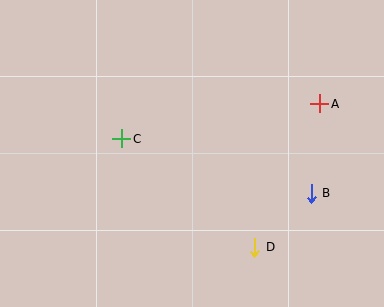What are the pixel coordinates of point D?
Point D is at (255, 247).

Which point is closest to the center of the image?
Point C at (122, 139) is closest to the center.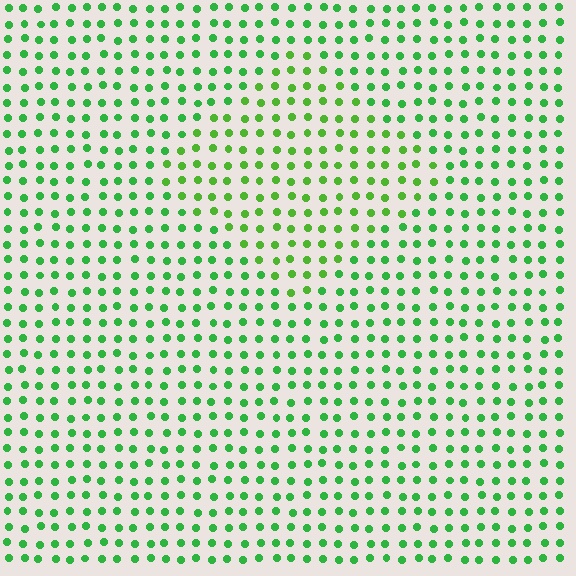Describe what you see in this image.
The image is filled with small green elements in a uniform arrangement. A diamond-shaped region is visible where the elements are tinted to a slightly different hue, forming a subtle color boundary.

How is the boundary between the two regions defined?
The boundary is defined purely by a slight shift in hue (about 22 degrees). Spacing, size, and orientation are identical on both sides.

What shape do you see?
I see a diamond.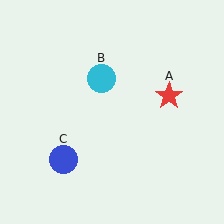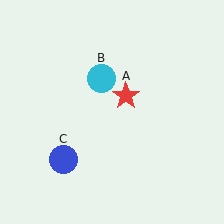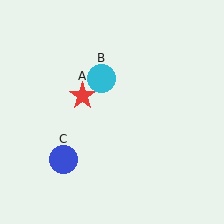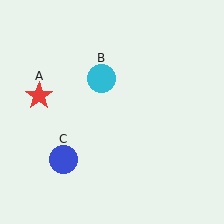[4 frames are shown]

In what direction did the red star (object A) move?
The red star (object A) moved left.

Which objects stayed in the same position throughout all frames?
Cyan circle (object B) and blue circle (object C) remained stationary.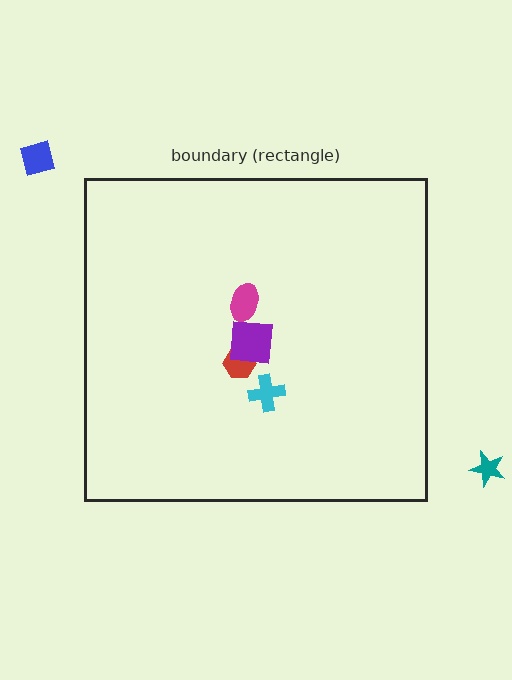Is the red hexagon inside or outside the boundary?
Inside.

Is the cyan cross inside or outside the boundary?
Inside.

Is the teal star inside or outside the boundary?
Outside.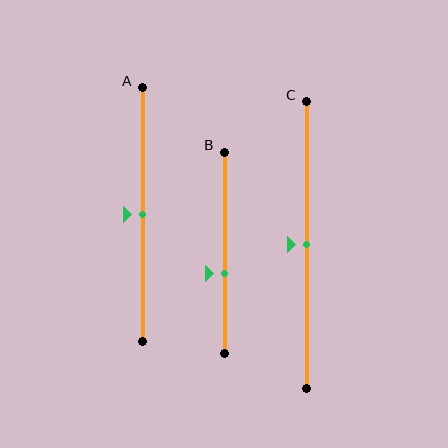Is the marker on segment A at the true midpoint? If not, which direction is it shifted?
Yes, the marker on segment A is at the true midpoint.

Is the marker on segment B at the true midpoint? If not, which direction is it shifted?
No, the marker on segment B is shifted downward by about 10% of the segment length.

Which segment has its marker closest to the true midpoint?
Segment A has its marker closest to the true midpoint.